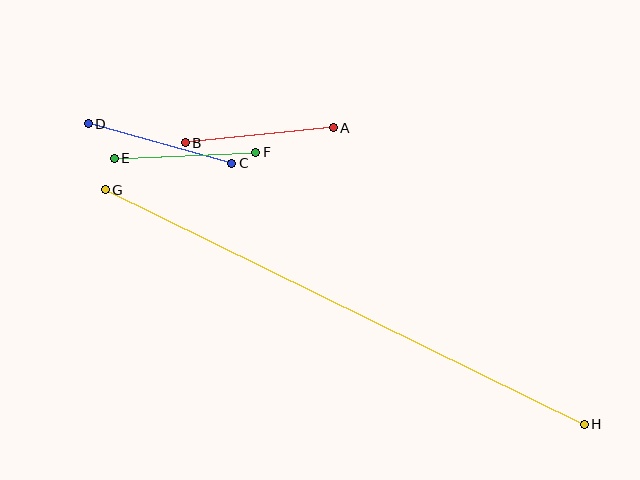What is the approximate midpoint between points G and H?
The midpoint is at approximately (345, 307) pixels.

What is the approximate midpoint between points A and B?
The midpoint is at approximately (259, 135) pixels.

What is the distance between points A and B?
The distance is approximately 149 pixels.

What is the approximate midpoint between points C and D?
The midpoint is at approximately (160, 144) pixels.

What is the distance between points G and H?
The distance is approximately 533 pixels.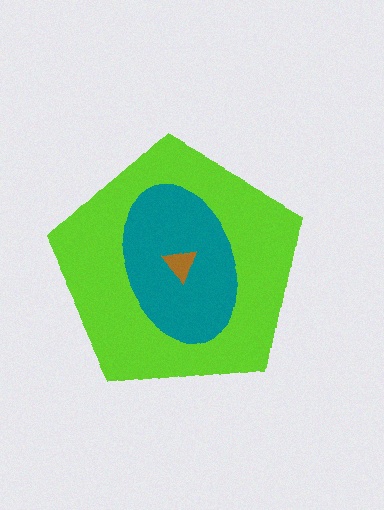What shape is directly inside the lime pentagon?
The teal ellipse.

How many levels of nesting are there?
3.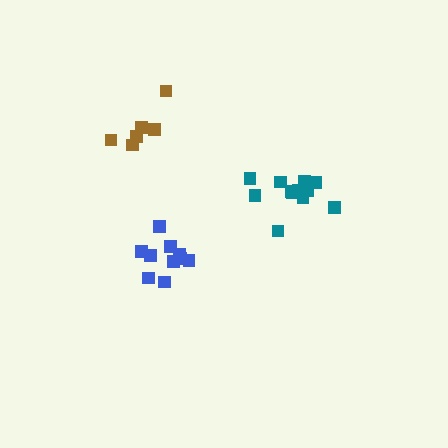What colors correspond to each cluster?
The clusters are colored: brown, teal, blue.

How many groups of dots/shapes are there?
There are 3 groups.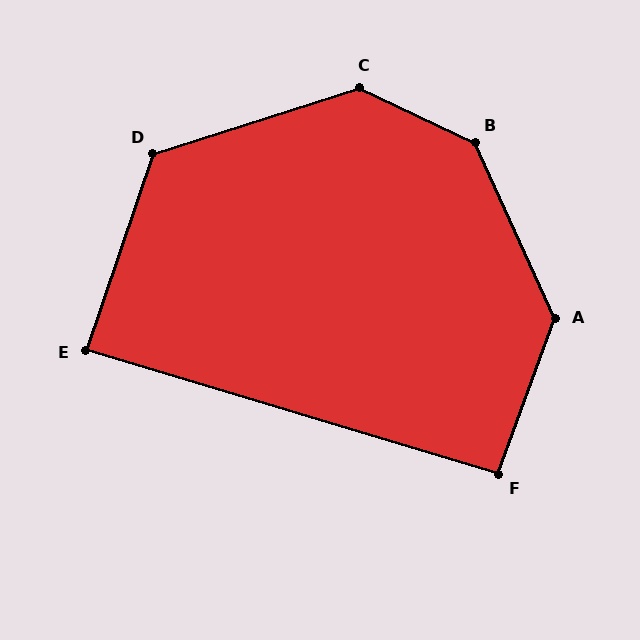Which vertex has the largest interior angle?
B, at approximately 140 degrees.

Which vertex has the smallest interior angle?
E, at approximately 88 degrees.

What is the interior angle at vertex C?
Approximately 137 degrees (obtuse).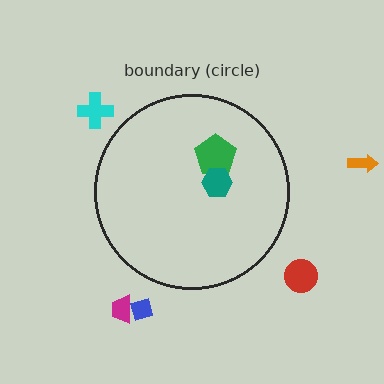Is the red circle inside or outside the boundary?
Outside.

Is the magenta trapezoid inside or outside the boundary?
Outside.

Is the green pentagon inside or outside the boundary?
Inside.